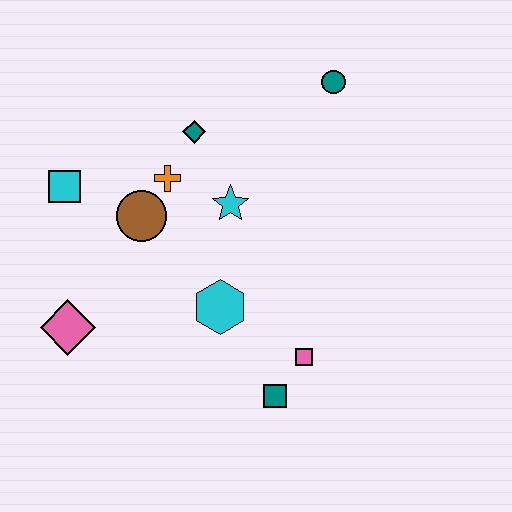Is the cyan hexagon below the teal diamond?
Yes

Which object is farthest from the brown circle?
The teal circle is farthest from the brown circle.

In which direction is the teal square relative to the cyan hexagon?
The teal square is below the cyan hexagon.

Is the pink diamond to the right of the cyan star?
No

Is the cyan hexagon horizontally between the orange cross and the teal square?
Yes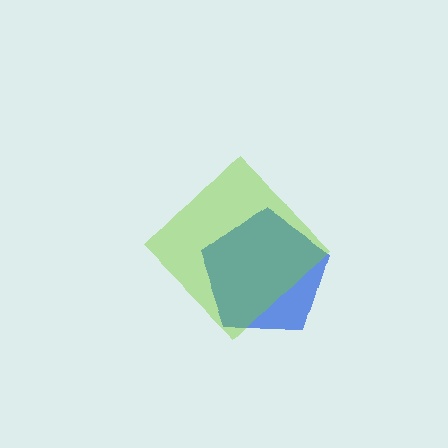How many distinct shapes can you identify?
There are 2 distinct shapes: a blue pentagon, a lime diamond.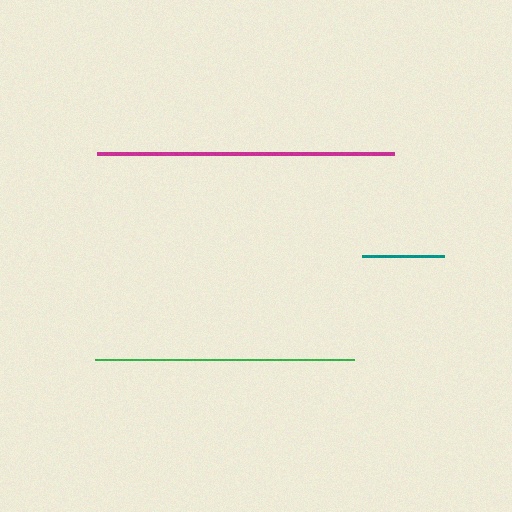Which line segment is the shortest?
The teal line is the shortest at approximately 82 pixels.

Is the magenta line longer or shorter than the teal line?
The magenta line is longer than the teal line.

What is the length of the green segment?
The green segment is approximately 259 pixels long.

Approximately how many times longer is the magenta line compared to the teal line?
The magenta line is approximately 3.6 times the length of the teal line.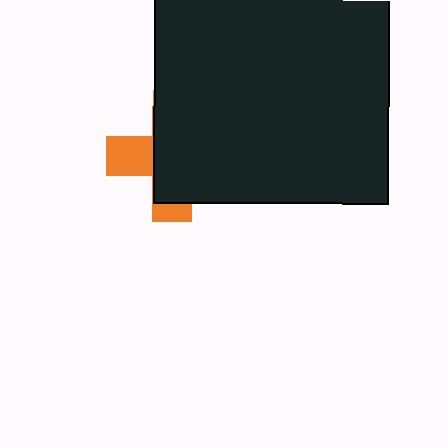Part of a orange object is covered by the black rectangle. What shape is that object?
It is a cross.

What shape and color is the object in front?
The object in front is a black rectangle.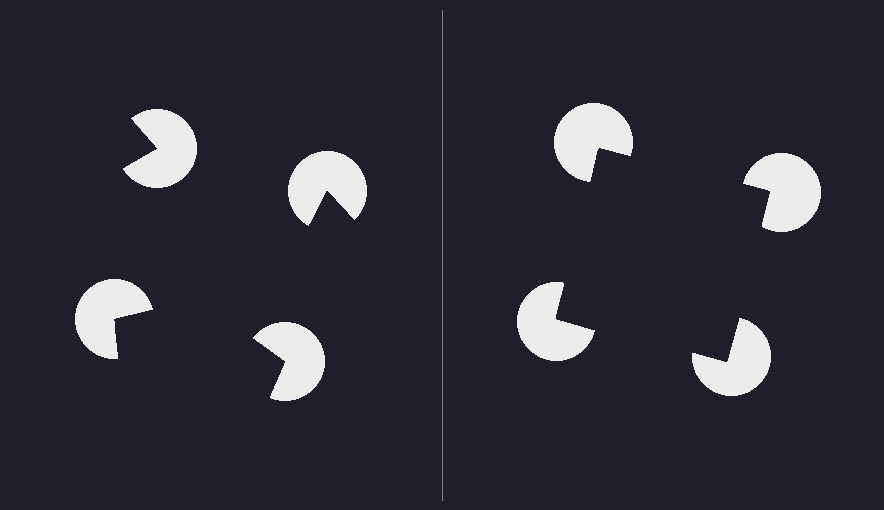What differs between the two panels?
The pac-man discs are positioned identically on both sides; only the wedge orientations differ. On the right they align to a square; on the left they are misaligned.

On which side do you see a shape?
An illusory square appears on the right side. On the left side the wedge cuts are rotated, so no coherent shape forms.